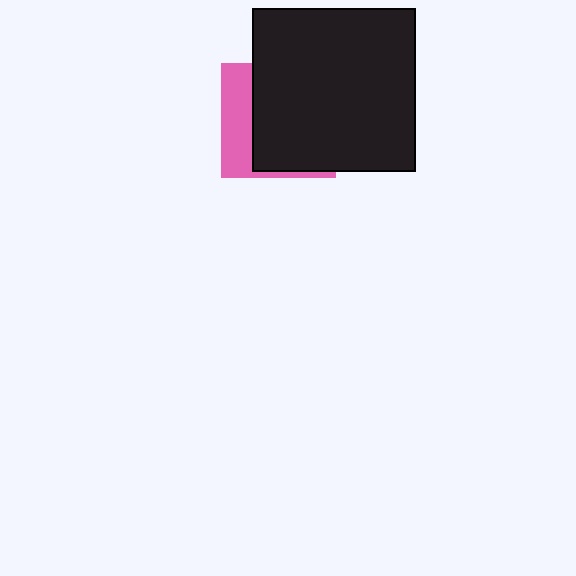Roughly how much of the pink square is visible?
A small part of it is visible (roughly 30%).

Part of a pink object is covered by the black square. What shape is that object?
It is a square.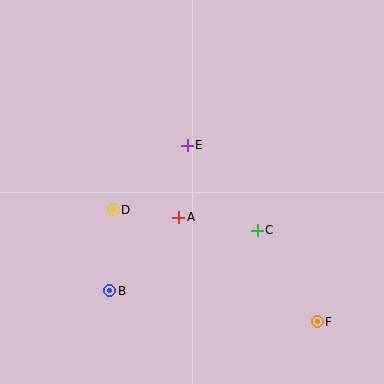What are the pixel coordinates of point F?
Point F is at (317, 322).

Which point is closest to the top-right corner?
Point E is closest to the top-right corner.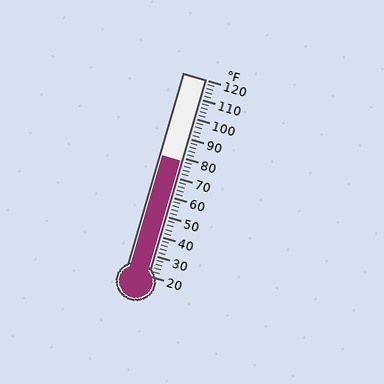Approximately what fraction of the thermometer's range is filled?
The thermometer is filled to approximately 60% of its range.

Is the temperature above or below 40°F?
The temperature is above 40°F.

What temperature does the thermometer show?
The thermometer shows approximately 78°F.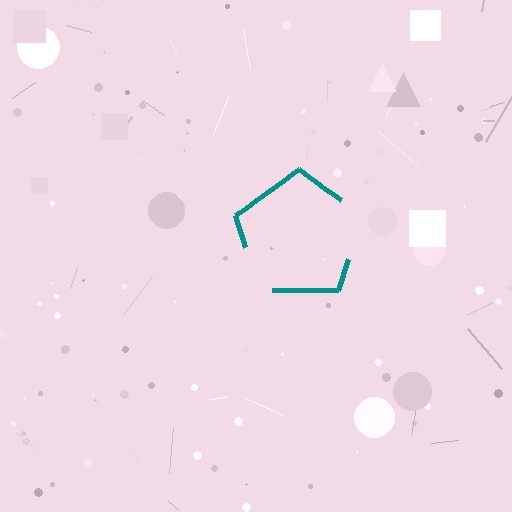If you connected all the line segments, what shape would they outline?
They would outline a pentagon.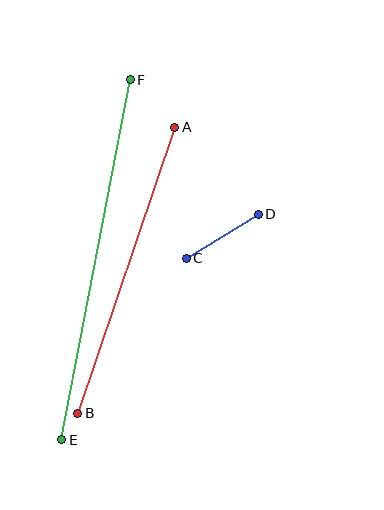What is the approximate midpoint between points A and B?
The midpoint is at approximately (126, 270) pixels.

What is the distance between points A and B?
The distance is approximately 302 pixels.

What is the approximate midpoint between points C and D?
The midpoint is at approximately (222, 236) pixels.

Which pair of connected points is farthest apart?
Points E and F are farthest apart.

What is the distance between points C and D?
The distance is approximately 84 pixels.